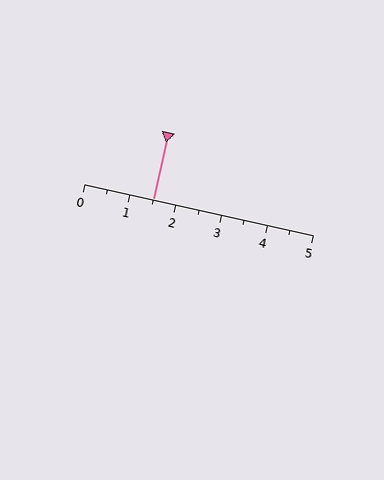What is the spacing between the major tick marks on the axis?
The major ticks are spaced 1 apart.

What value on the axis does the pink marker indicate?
The marker indicates approximately 1.5.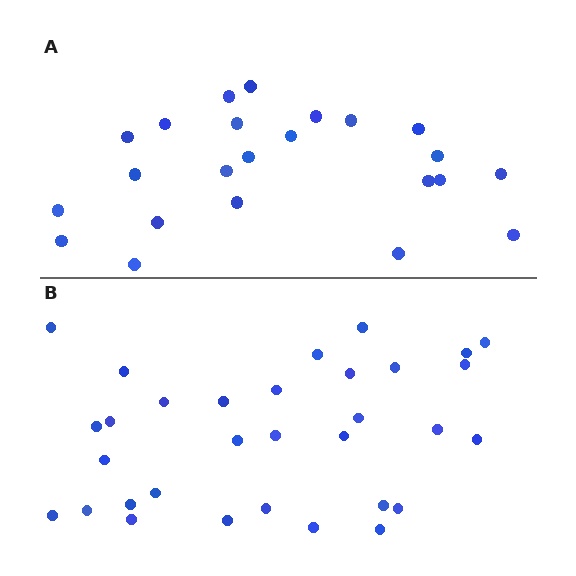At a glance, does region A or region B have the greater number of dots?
Region B (the bottom region) has more dots.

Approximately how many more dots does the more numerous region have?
Region B has roughly 8 or so more dots than region A.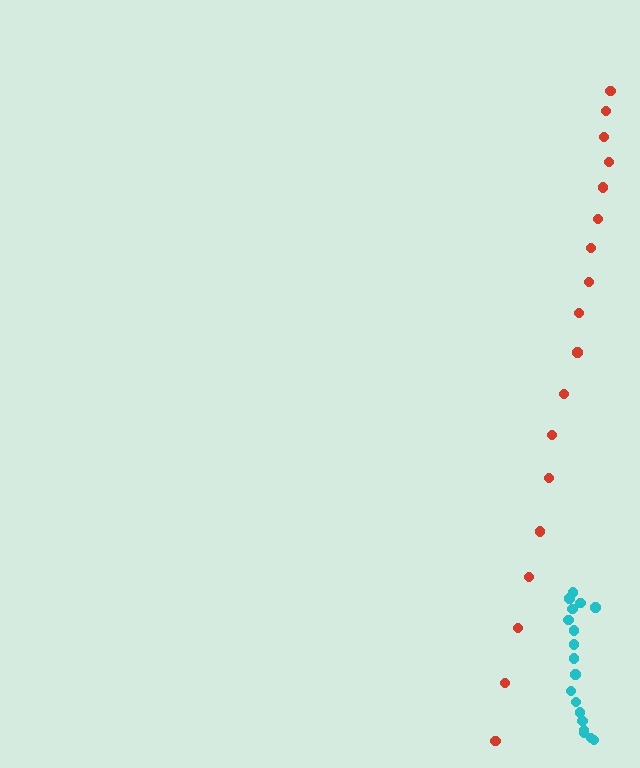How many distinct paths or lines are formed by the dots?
There are 2 distinct paths.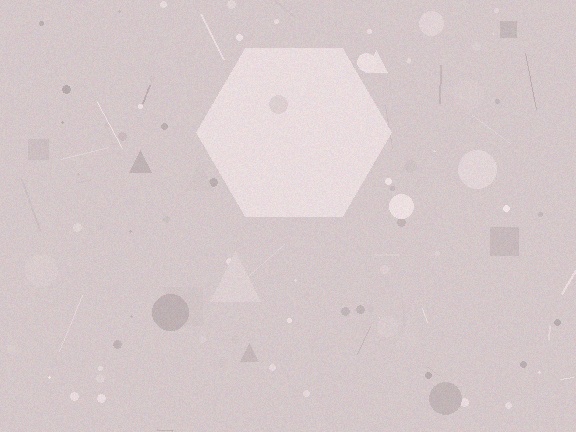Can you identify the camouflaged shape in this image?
The camouflaged shape is a hexagon.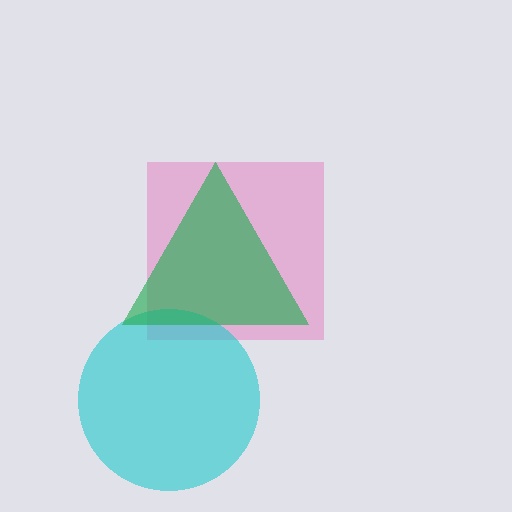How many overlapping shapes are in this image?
There are 3 overlapping shapes in the image.